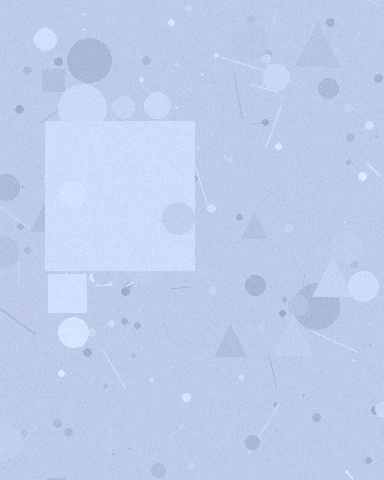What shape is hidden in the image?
A square is hidden in the image.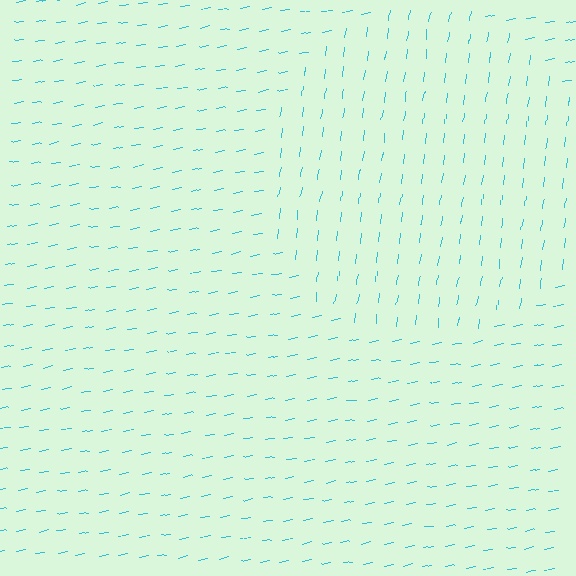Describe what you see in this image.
The image is filled with small cyan line segments. A circle region in the image has lines oriented differently from the surrounding lines, creating a visible texture boundary.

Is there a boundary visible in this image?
Yes, there is a texture boundary formed by a change in line orientation.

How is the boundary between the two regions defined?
The boundary is defined purely by a change in line orientation (approximately 71 degrees difference). All lines are the same color and thickness.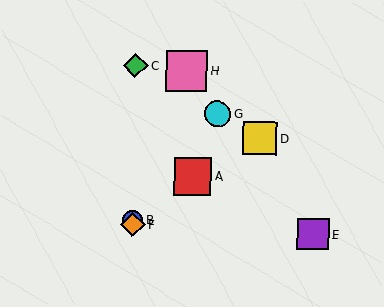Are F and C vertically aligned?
Yes, both are at x≈133.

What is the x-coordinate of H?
Object H is at x≈187.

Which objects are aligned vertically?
Objects B, C, F are aligned vertically.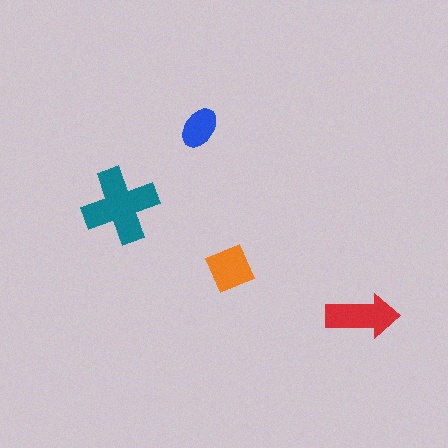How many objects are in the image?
There are 4 objects in the image.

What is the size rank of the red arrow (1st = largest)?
2nd.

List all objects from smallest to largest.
The blue ellipse, the orange square, the red arrow, the teal cross.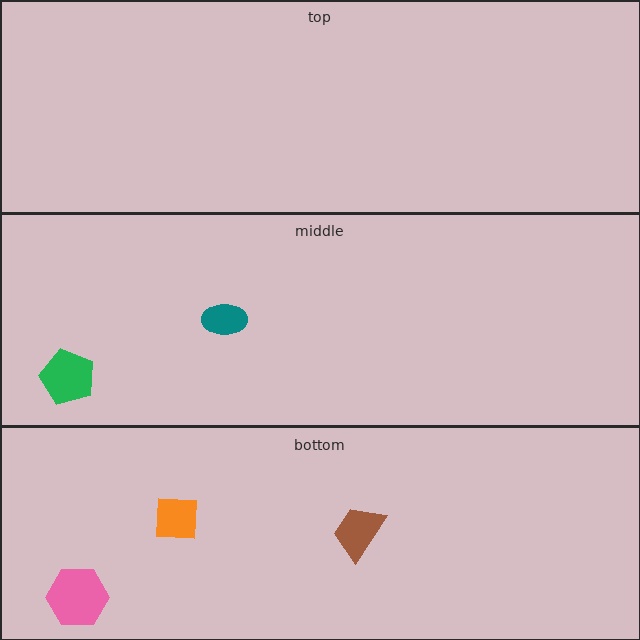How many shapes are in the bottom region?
3.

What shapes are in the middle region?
The green pentagon, the teal ellipse.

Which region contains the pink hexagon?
The bottom region.